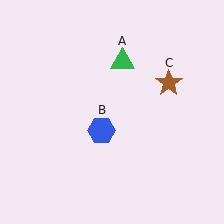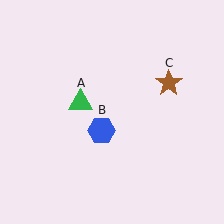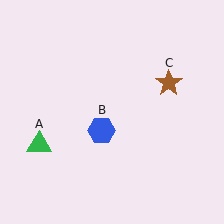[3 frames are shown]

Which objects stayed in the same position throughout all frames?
Blue hexagon (object B) and brown star (object C) remained stationary.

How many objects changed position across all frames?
1 object changed position: green triangle (object A).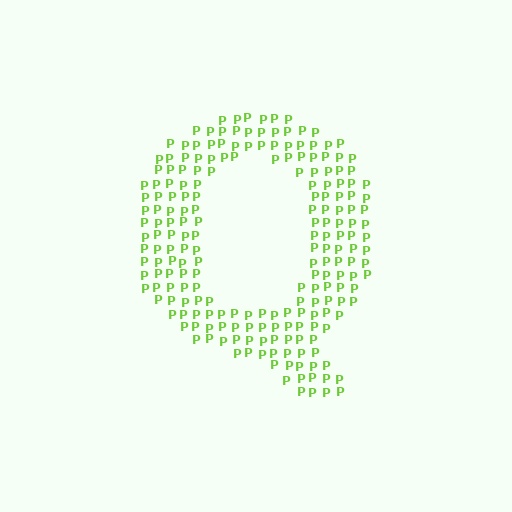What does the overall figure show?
The overall figure shows the letter Q.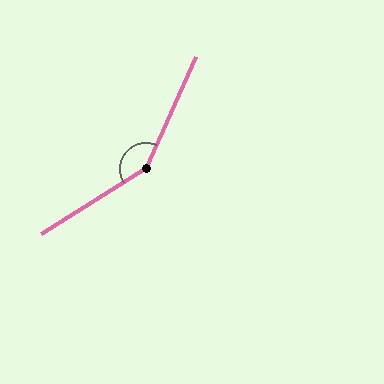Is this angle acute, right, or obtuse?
It is obtuse.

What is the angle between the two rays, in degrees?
Approximately 146 degrees.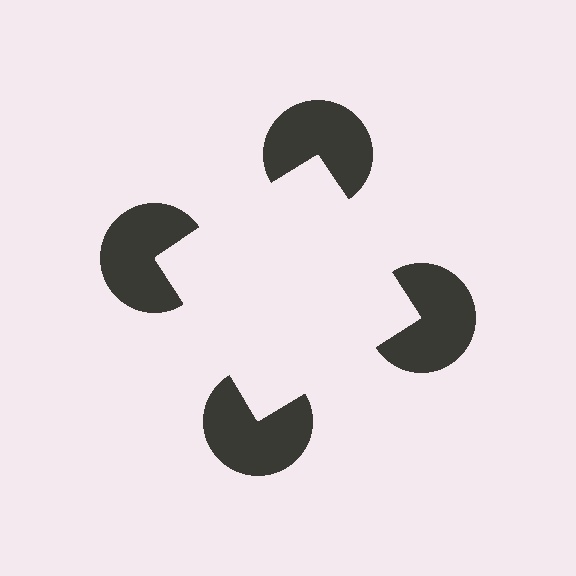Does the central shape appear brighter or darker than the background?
It typically appears slightly brighter than the background, even though no actual brightness change is drawn.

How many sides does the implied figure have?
4 sides.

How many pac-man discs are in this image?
There are 4 — one at each vertex of the illusory square.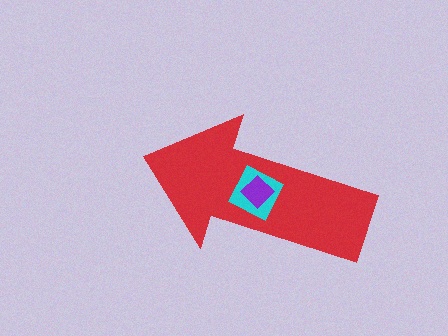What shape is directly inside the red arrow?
The cyan square.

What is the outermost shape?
The red arrow.